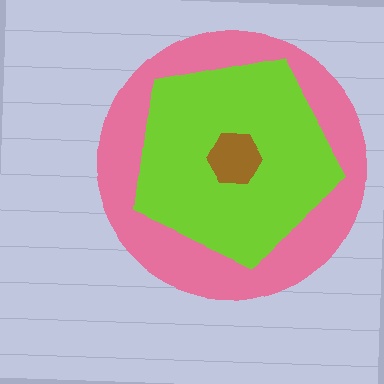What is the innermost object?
The brown hexagon.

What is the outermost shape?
The pink circle.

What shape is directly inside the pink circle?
The lime pentagon.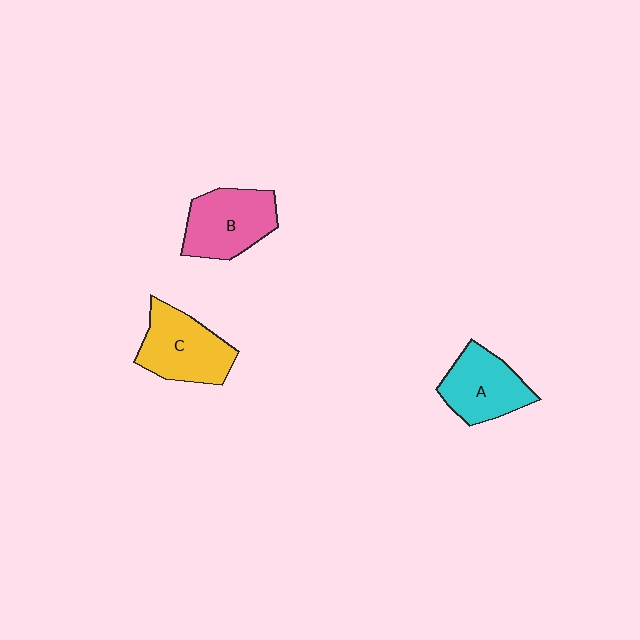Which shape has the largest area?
Shape C (yellow).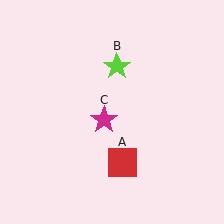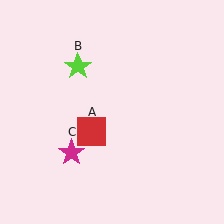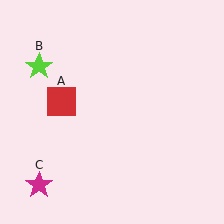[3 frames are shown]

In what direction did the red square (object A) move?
The red square (object A) moved up and to the left.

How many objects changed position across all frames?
3 objects changed position: red square (object A), lime star (object B), magenta star (object C).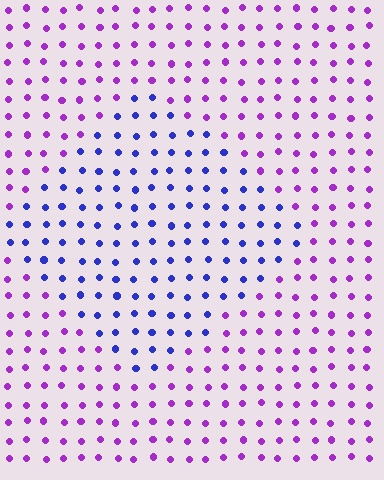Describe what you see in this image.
The image is filled with small purple elements in a uniform arrangement. A diamond-shaped region is visible where the elements are tinted to a slightly different hue, forming a subtle color boundary.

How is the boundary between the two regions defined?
The boundary is defined purely by a slight shift in hue (about 49 degrees). Spacing, size, and orientation are identical on both sides.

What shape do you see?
I see a diamond.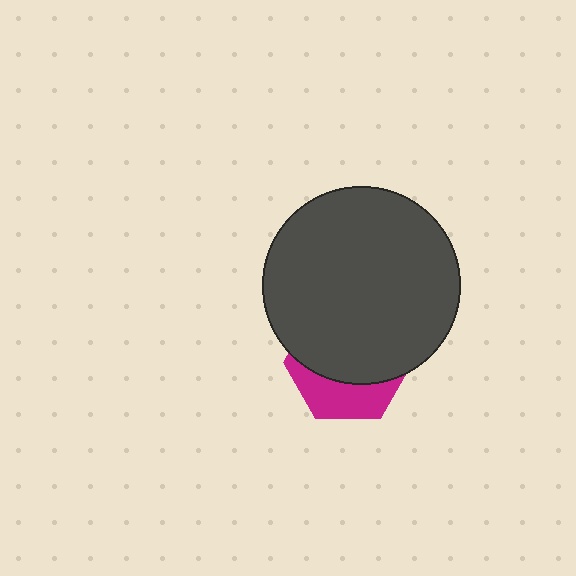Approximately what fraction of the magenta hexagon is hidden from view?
Roughly 66% of the magenta hexagon is hidden behind the dark gray circle.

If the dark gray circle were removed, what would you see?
You would see the complete magenta hexagon.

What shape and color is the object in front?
The object in front is a dark gray circle.